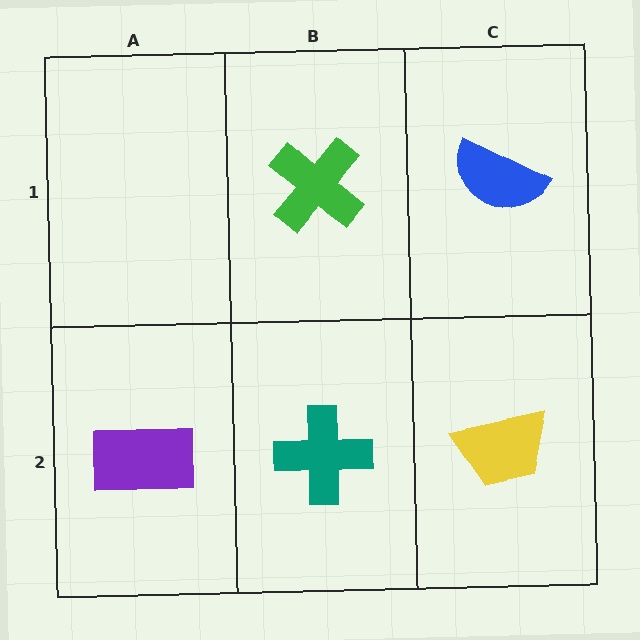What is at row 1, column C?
A blue semicircle.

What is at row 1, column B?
A green cross.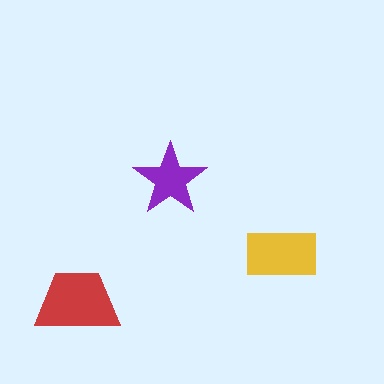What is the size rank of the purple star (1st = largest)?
3rd.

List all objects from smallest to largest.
The purple star, the yellow rectangle, the red trapezoid.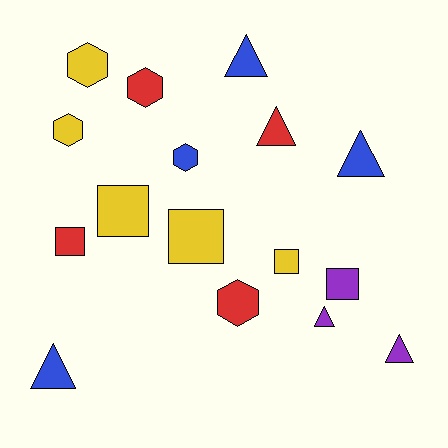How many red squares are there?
There is 1 red square.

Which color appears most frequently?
Yellow, with 5 objects.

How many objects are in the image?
There are 16 objects.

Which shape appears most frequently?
Triangle, with 6 objects.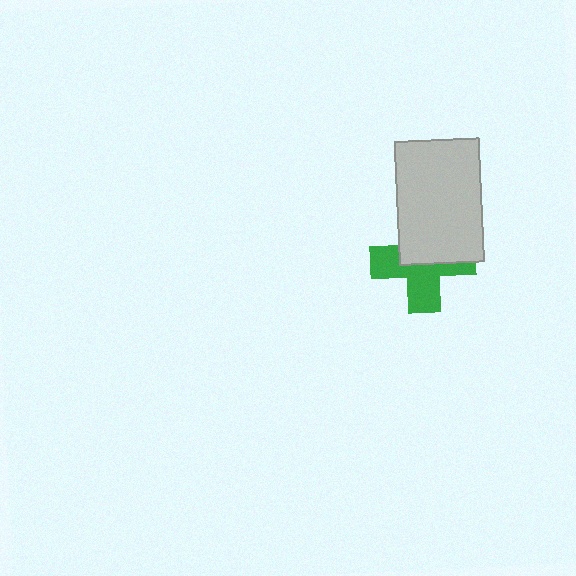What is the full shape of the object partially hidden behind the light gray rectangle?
The partially hidden object is a green cross.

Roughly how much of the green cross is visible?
About half of it is visible (roughly 51%).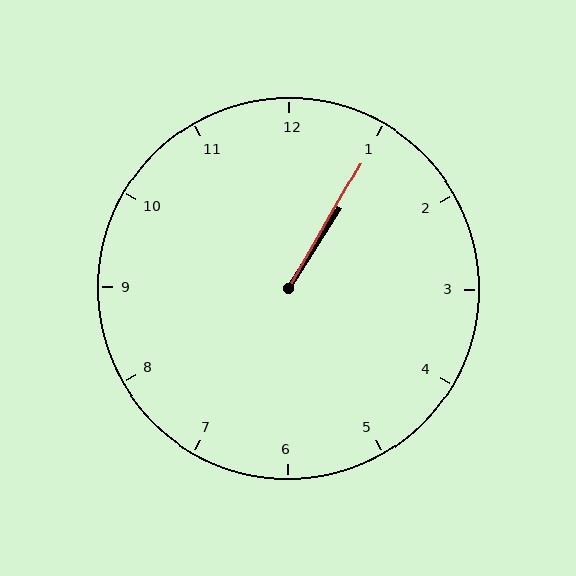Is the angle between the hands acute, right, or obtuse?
It is acute.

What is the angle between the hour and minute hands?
Approximately 2 degrees.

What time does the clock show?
1:05.